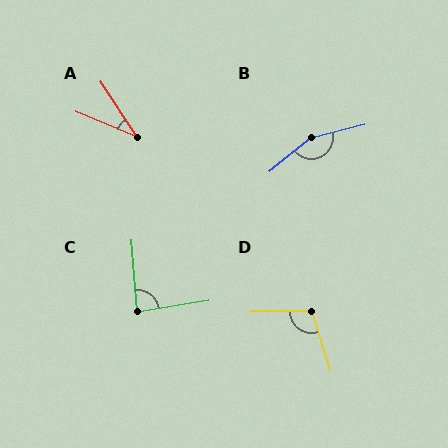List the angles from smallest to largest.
A (34°), C (85°), D (107°), B (155°).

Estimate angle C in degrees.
Approximately 85 degrees.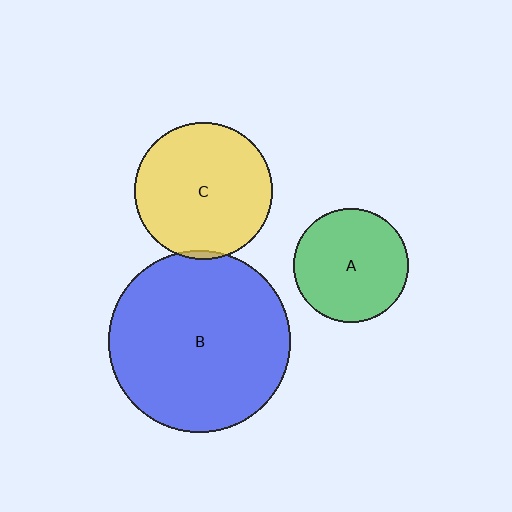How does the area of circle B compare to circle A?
Approximately 2.5 times.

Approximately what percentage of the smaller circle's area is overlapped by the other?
Approximately 5%.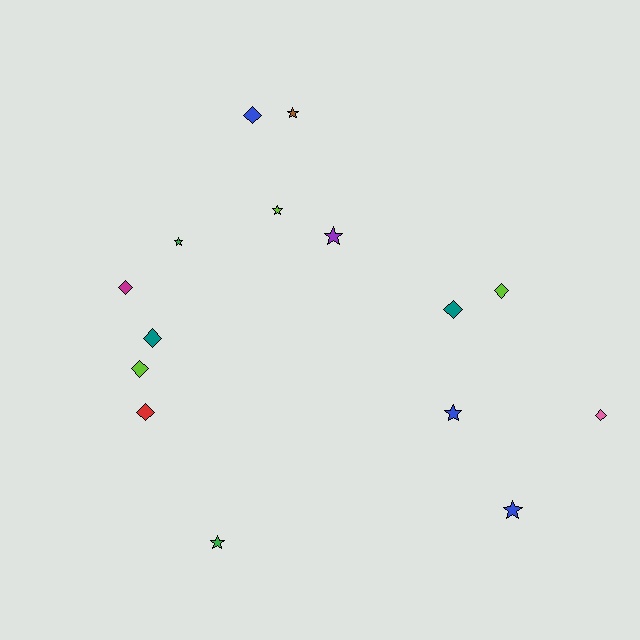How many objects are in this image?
There are 15 objects.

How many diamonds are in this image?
There are 8 diamonds.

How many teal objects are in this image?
There are 2 teal objects.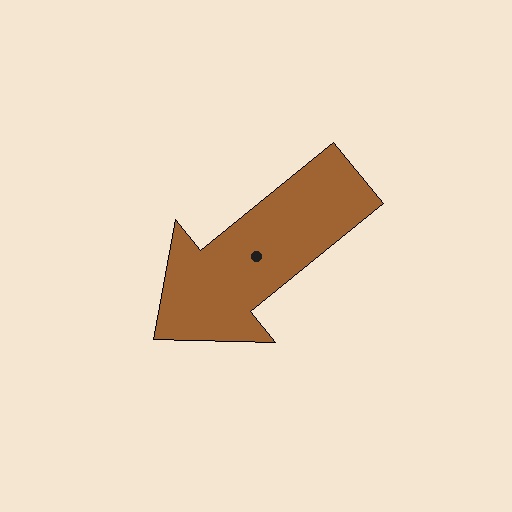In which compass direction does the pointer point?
Southwest.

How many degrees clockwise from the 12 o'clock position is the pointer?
Approximately 231 degrees.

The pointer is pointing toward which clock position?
Roughly 8 o'clock.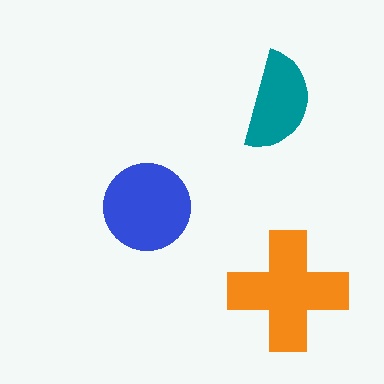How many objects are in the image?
There are 3 objects in the image.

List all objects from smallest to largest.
The teal semicircle, the blue circle, the orange cross.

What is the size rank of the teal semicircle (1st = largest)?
3rd.